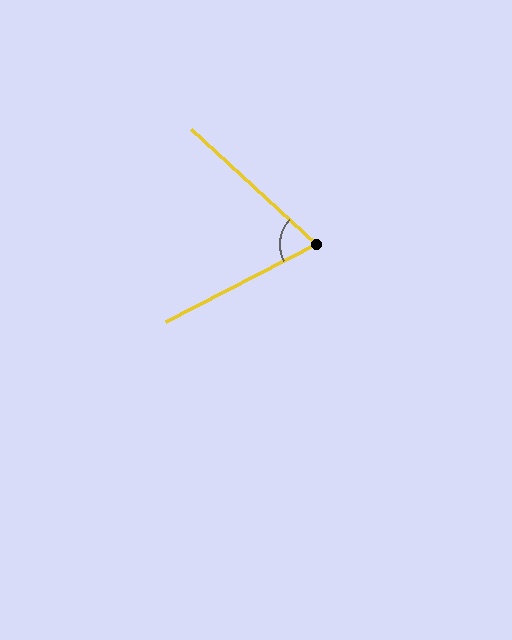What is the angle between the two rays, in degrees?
Approximately 70 degrees.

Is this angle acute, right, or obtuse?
It is acute.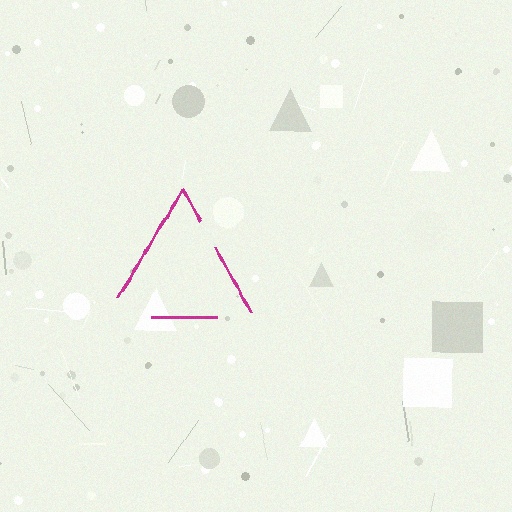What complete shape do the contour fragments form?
The contour fragments form a triangle.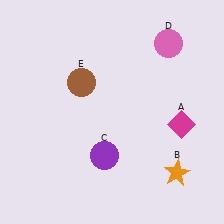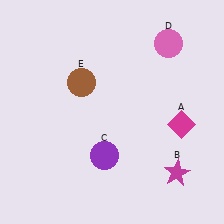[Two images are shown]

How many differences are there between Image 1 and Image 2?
There is 1 difference between the two images.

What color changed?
The star (B) changed from orange in Image 1 to magenta in Image 2.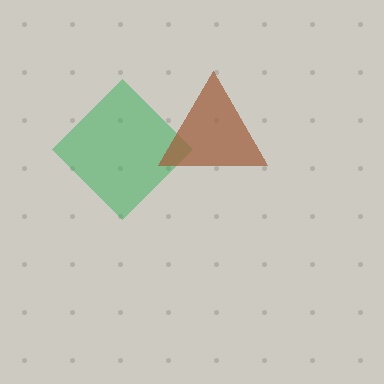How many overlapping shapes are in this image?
There are 2 overlapping shapes in the image.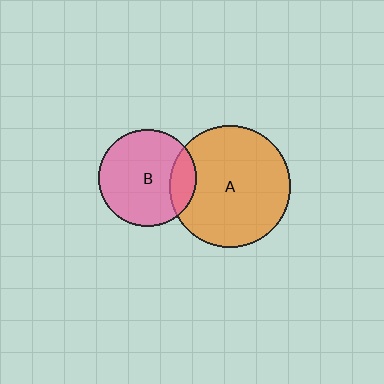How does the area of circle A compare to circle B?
Approximately 1.6 times.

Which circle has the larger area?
Circle A (orange).